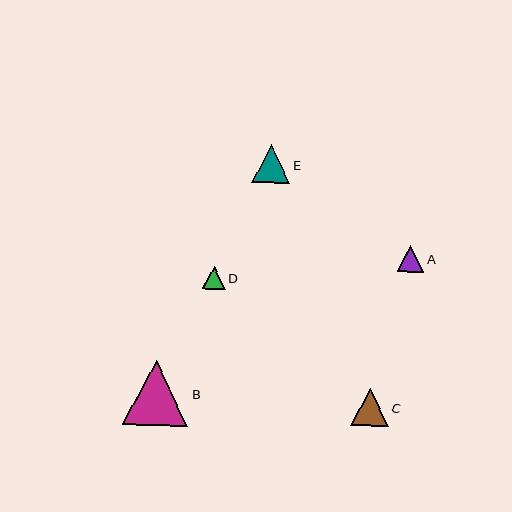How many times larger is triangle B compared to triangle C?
Triangle B is approximately 1.8 times the size of triangle C.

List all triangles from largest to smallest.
From largest to smallest: B, E, C, A, D.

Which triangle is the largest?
Triangle B is the largest with a size of approximately 66 pixels.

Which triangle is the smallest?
Triangle D is the smallest with a size of approximately 23 pixels.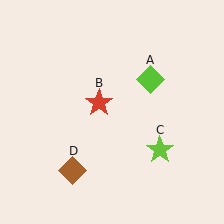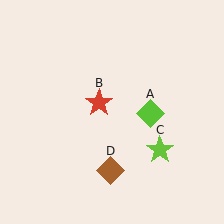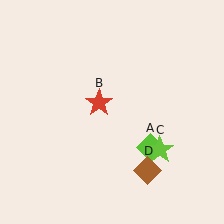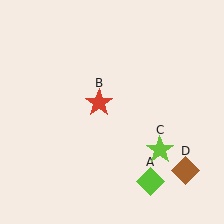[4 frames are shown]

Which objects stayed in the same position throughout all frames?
Red star (object B) and lime star (object C) remained stationary.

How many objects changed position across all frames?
2 objects changed position: lime diamond (object A), brown diamond (object D).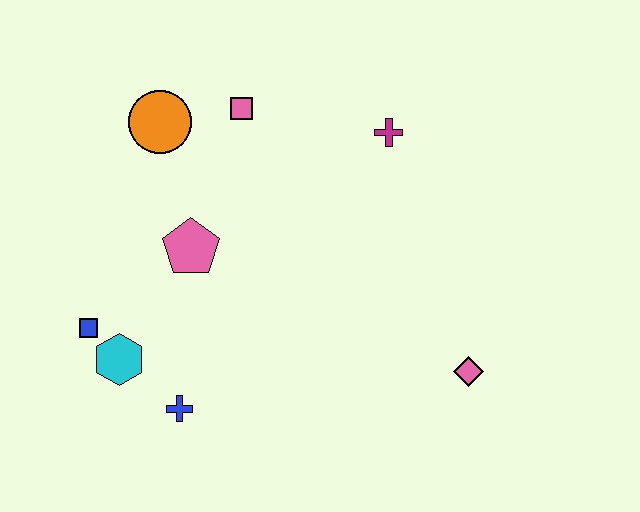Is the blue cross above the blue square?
No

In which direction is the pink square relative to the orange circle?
The pink square is to the right of the orange circle.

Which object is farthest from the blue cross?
The magenta cross is farthest from the blue cross.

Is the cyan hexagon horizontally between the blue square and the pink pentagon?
Yes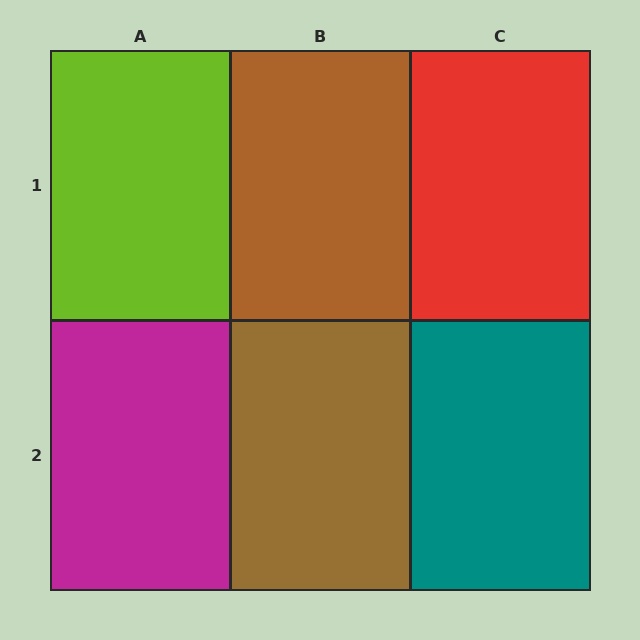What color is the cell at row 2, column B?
Brown.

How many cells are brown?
2 cells are brown.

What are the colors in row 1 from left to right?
Lime, brown, red.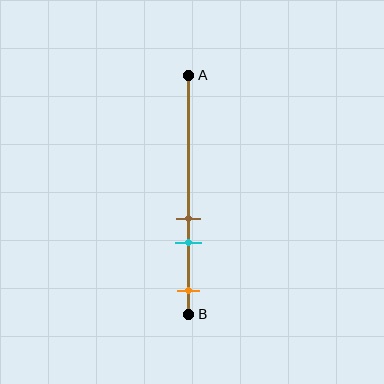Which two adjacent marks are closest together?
The brown and cyan marks are the closest adjacent pair.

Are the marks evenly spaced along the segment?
No, the marks are not evenly spaced.